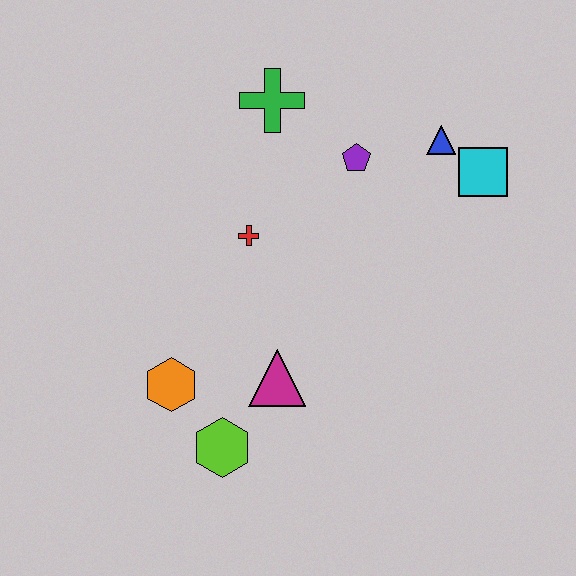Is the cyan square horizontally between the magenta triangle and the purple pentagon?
No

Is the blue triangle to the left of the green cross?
No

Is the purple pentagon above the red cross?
Yes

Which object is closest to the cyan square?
The blue triangle is closest to the cyan square.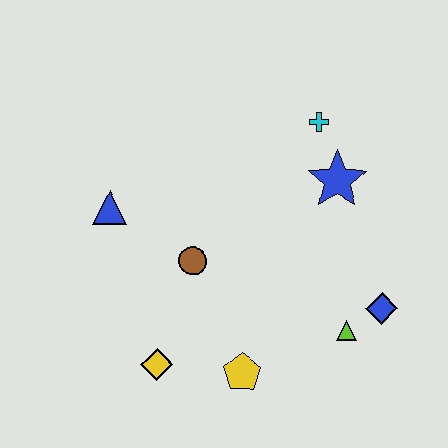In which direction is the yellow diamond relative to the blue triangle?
The yellow diamond is below the blue triangle.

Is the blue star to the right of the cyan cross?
Yes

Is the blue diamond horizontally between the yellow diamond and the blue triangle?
No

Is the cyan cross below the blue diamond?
No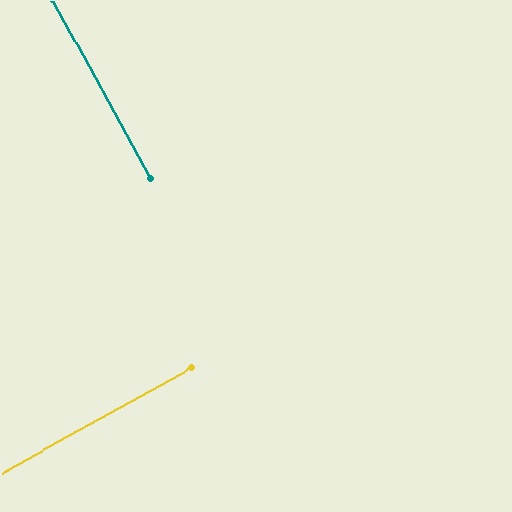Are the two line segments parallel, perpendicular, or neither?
Perpendicular — they meet at approximately 90°.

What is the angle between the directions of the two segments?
Approximately 90 degrees.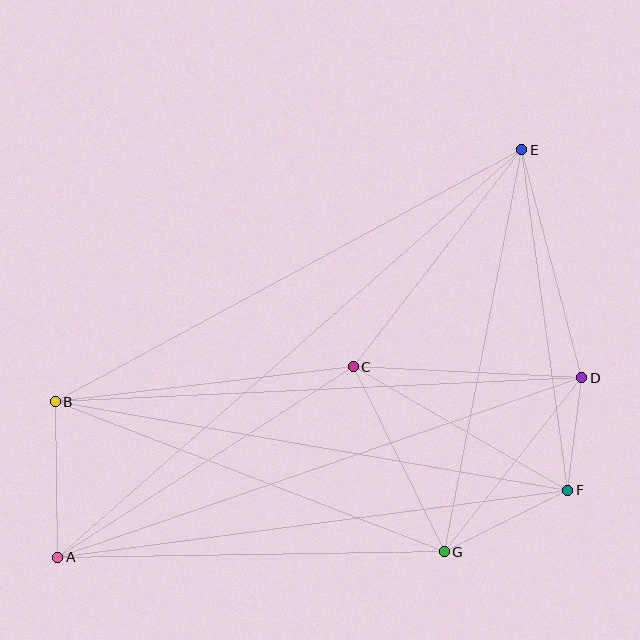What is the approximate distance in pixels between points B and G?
The distance between B and G is approximately 417 pixels.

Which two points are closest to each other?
Points D and F are closest to each other.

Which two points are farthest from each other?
Points A and E are farthest from each other.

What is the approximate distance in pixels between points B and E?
The distance between B and E is approximately 530 pixels.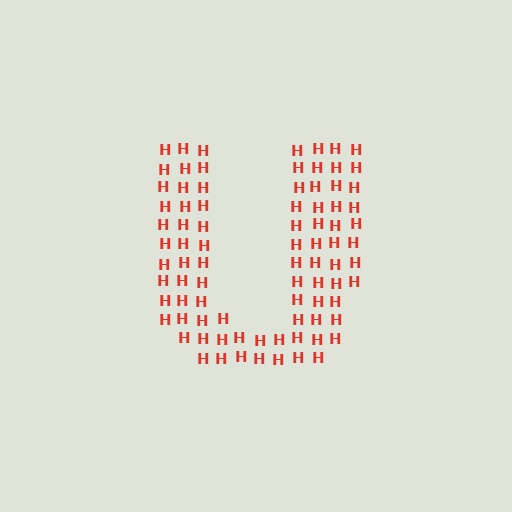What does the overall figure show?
The overall figure shows the letter U.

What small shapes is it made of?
It is made of small letter H's.